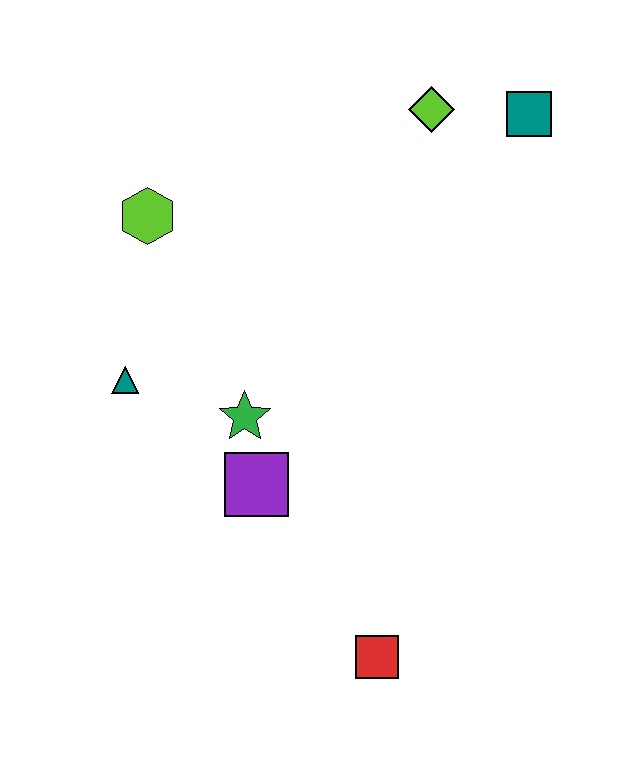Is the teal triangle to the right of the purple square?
No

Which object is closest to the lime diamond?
The teal square is closest to the lime diamond.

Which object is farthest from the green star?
The teal square is farthest from the green star.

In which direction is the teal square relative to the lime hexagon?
The teal square is to the right of the lime hexagon.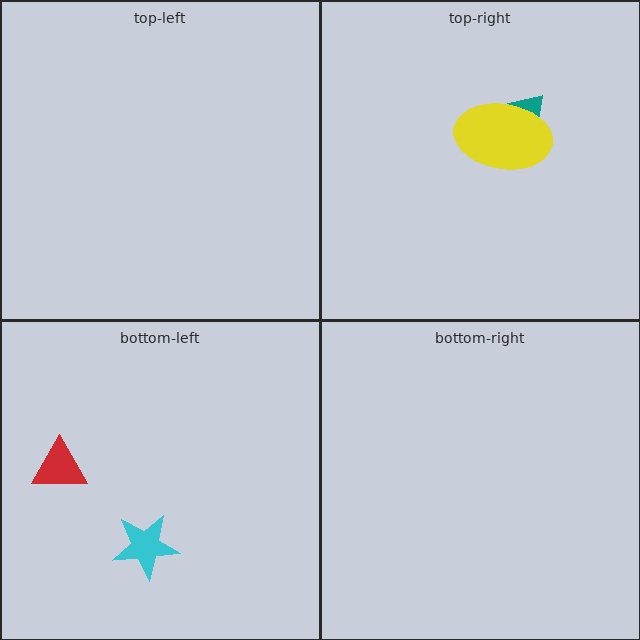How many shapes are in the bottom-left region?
2.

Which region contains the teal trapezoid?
The top-right region.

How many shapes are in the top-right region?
2.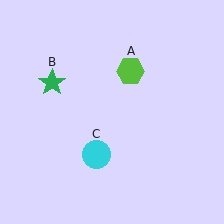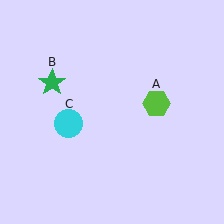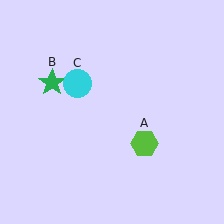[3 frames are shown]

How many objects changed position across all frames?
2 objects changed position: lime hexagon (object A), cyan circle (object C).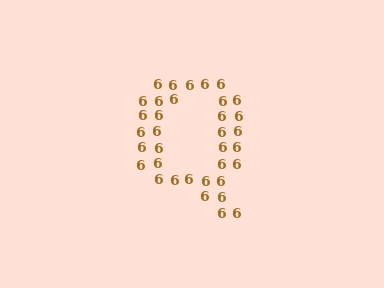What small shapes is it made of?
It is made of small digit 6's.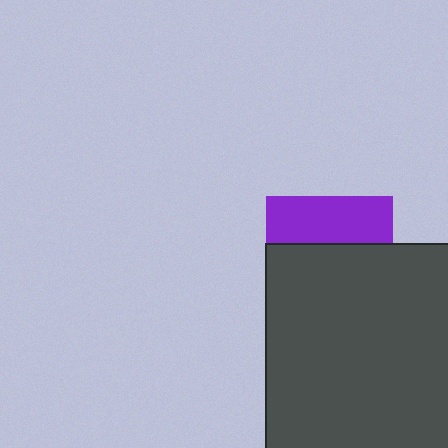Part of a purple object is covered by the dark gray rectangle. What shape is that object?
It is a square.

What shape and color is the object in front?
The object in front is a dark gray rectangle.